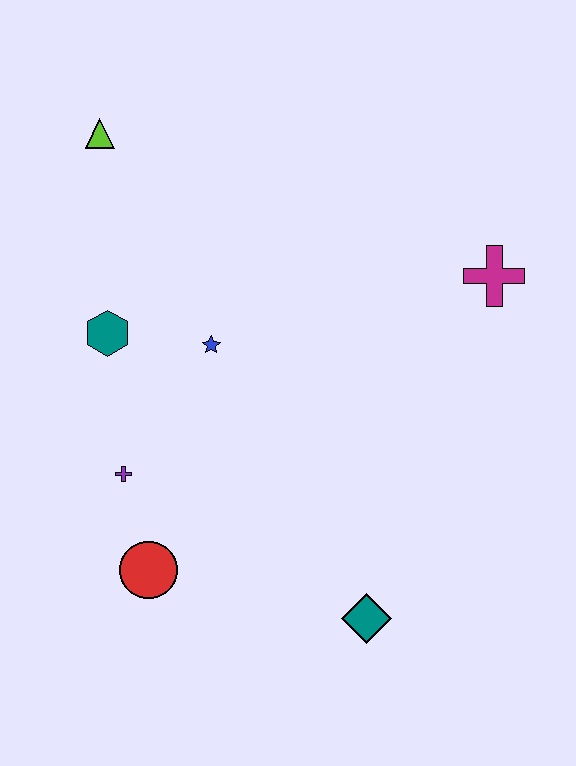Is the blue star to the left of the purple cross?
No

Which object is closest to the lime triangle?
The teal hexagon is closest to the lime triangle.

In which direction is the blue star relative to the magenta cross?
The blue star is to the left of the magenta cross.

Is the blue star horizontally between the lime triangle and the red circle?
No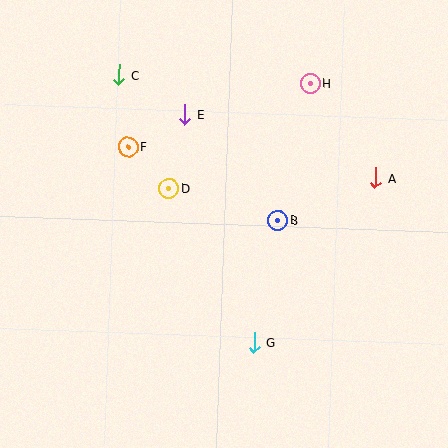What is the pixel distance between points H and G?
The distance between H and G is 265 pixels.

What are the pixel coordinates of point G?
Point G is at (254, 342).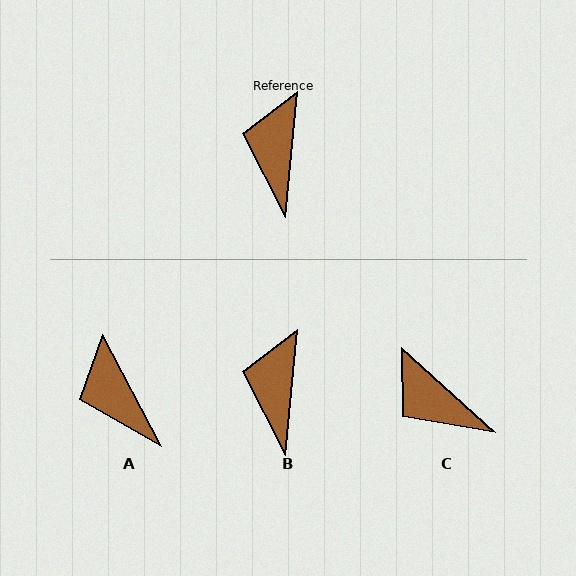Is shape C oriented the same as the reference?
No, it is off by about 53 degrees.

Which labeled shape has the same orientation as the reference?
B.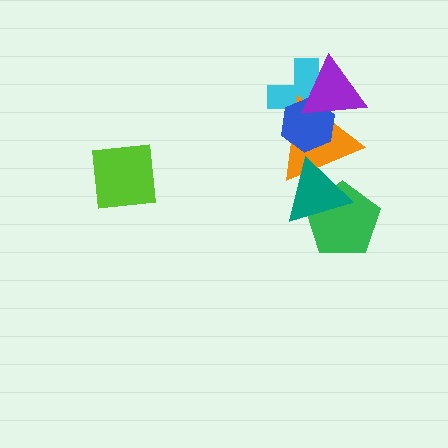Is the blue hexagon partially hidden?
Yes, it is partially covered by another shape.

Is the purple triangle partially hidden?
No, no other shape covers it.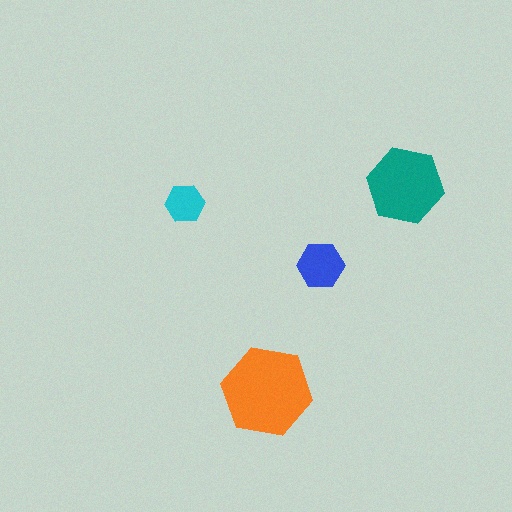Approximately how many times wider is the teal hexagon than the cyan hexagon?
About 2 times wider.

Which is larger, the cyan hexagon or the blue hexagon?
The blue one.